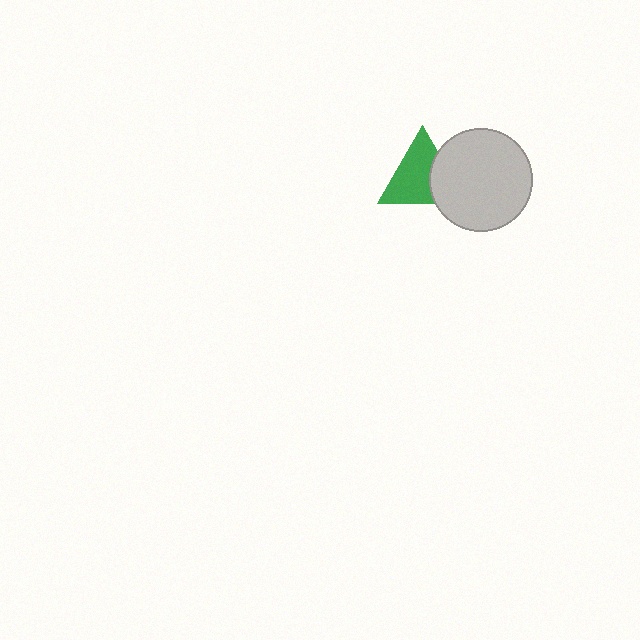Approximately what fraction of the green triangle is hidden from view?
Roughly 31% of the green triangle is hidden behind the light gray circle.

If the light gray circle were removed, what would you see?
You would see the complete green triangle.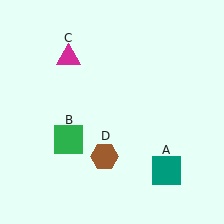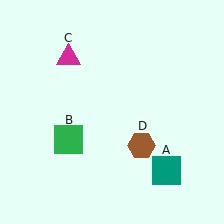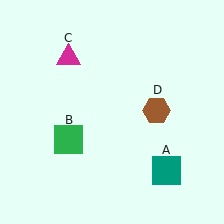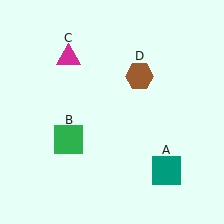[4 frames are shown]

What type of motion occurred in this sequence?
The brown hexagon (object D) rotated counterclockwise around the center of the scene.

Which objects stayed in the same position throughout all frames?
Teal square (object A) and green square (object B) and magenta triangle (object C) remained stationary.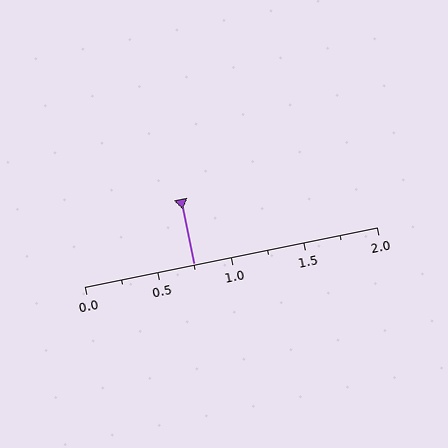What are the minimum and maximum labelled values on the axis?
The axis runs from 0.0 to 2.0.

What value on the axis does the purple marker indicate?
The marker indicates approximately 0.75.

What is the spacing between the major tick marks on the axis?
The major ticks are spaced 0.5 apart.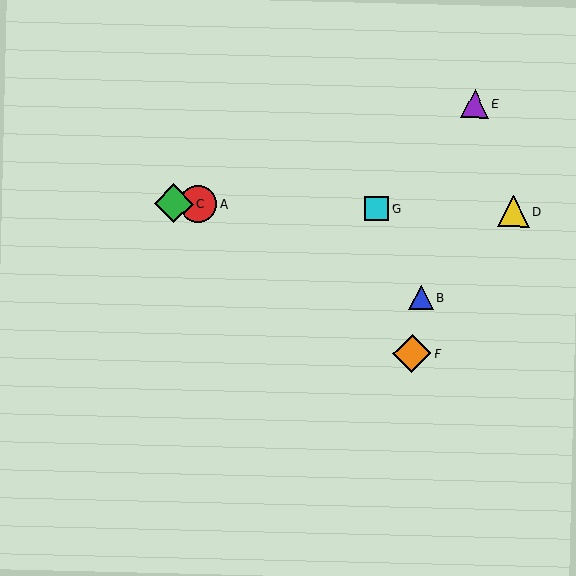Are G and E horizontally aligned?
No, G is at y≈208 and E is at y≈104.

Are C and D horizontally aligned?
Yes, both are at y≈204.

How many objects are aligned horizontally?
4 objects (A, C, D, G) are aligned horizontally.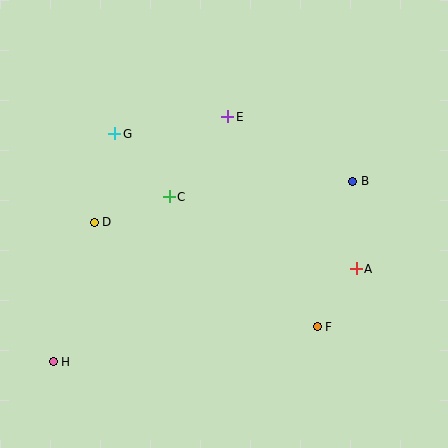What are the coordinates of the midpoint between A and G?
The midpoint between A and G is at (236, 201).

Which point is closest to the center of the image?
Point C at (169, 197) is closest to the center.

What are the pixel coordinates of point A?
Point A is at (356, 269).